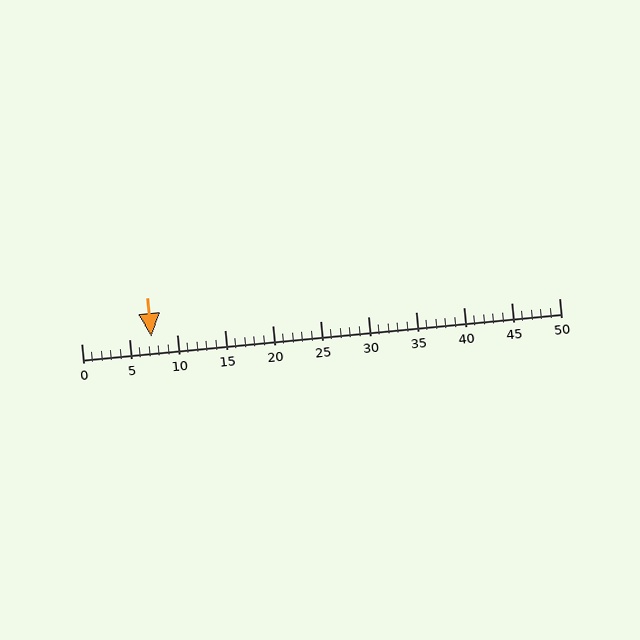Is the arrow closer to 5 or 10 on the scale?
The arrow is closer to 5.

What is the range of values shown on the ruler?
The ruler shows values from 0 to 50.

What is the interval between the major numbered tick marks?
The major tick marks are spaced 5 units apart.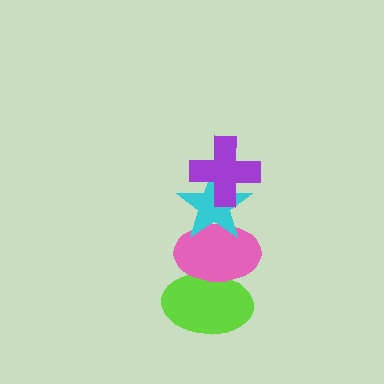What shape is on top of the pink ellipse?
The cyan star is on top of the pink ellipse.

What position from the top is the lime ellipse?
The lime ellipse is 4th from the top.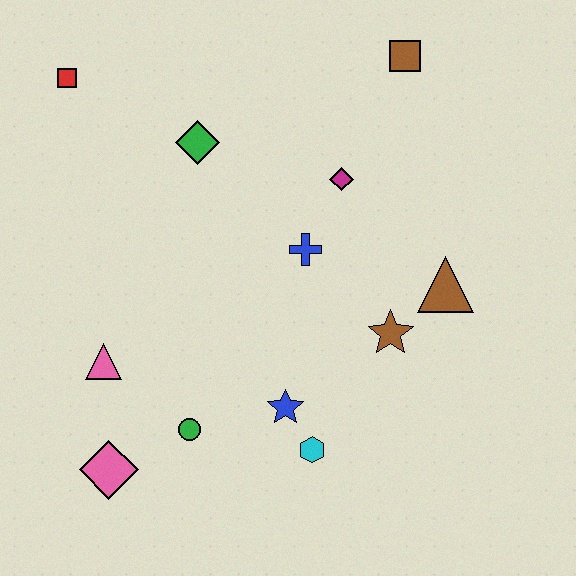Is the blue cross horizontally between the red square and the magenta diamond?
Yes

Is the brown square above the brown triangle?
Yes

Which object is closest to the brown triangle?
The brown star is closest to the brown triangle.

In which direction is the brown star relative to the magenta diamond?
The brown star is below the magenta diamond.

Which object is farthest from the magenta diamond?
The pink diamond is farthest from the magenta diamond.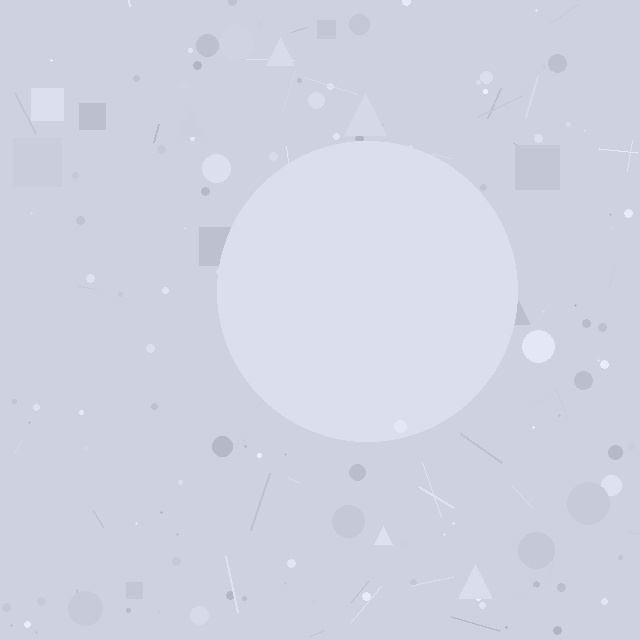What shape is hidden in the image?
A circle is hidden in the image.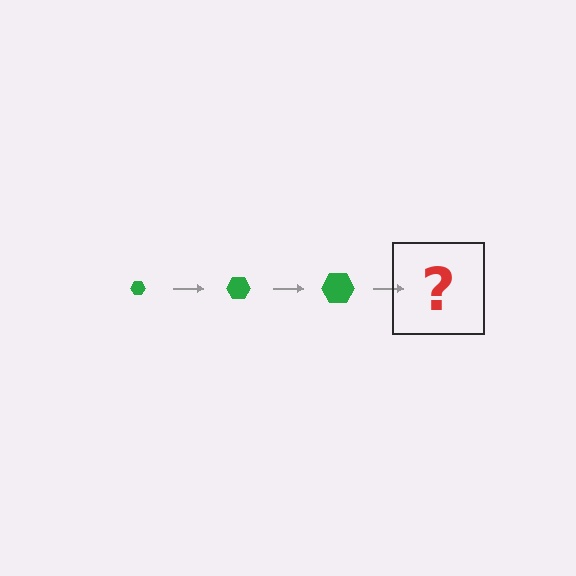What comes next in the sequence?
The next element should be a green hexagon, larger than the previous one.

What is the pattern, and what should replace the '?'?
The pattern is that the hexagon gets progressively larger each step. The '?' should be a green hexagon, larger than the previous one.